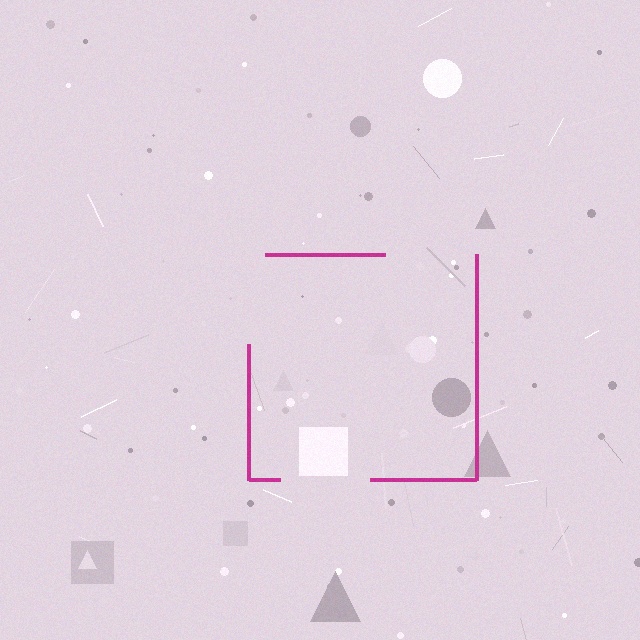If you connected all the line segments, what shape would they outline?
They would outline a square.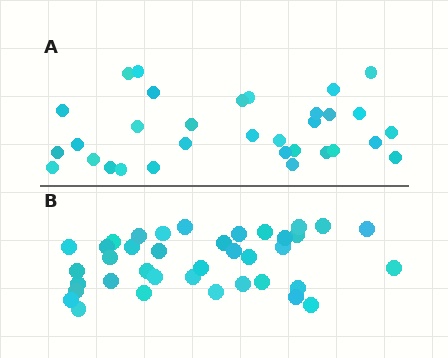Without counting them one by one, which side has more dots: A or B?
Region B (the bottom region) has more dots.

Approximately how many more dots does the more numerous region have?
Region B has about 6 more dots than region A.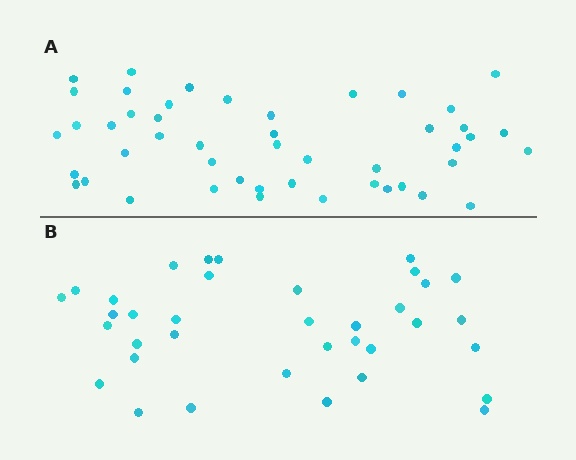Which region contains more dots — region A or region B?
Region A (the top region) has more dots.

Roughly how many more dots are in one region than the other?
Region A has roughly 12 or so more dots than region B.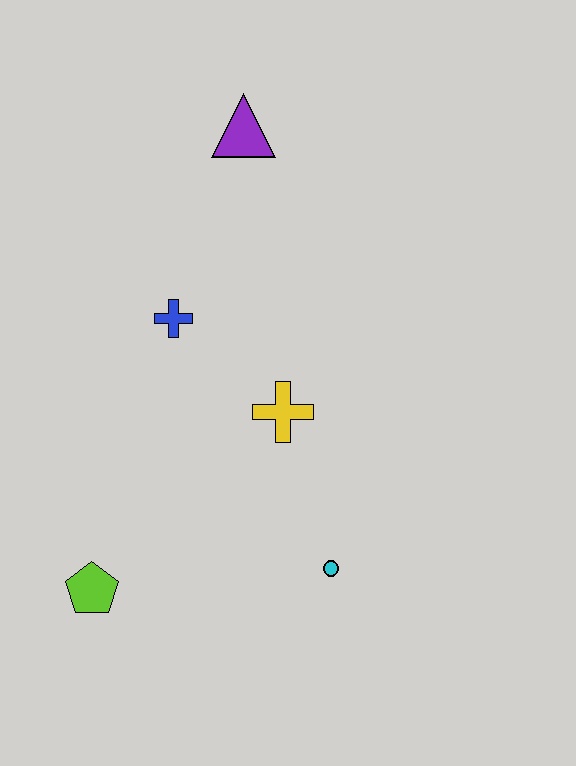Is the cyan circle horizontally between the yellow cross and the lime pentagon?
No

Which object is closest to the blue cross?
The yellow cross is closest to the blue cross.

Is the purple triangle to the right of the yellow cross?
No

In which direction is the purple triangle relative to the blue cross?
The purple triangle is above the blue cross.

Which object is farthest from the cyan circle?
The purple triangle is farthest from the cyan circle.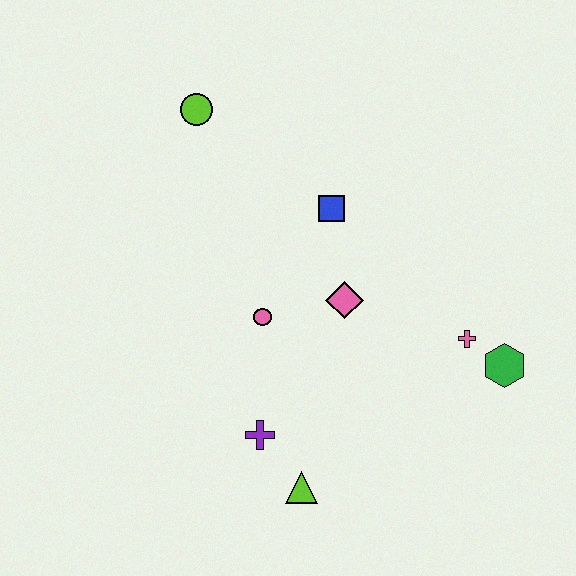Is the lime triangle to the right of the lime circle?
Yes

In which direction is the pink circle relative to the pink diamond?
The pink circle is to the left of the pink diamond.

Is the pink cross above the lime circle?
No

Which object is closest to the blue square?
The pink diamond is closest to the blue square.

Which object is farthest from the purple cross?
The lime circle is farthest from the purple cross.